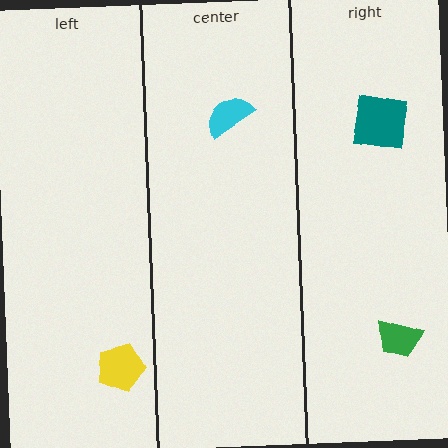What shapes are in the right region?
The green trapezoid, the teal square.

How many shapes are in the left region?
1.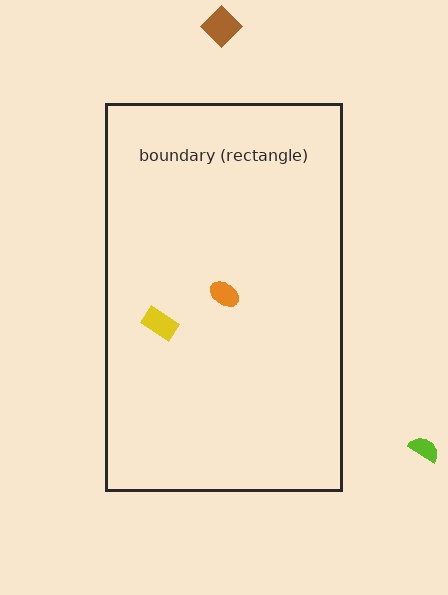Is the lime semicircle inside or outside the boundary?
Outside.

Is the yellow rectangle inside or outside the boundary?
Inside.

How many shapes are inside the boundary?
2 inside, 2 outside.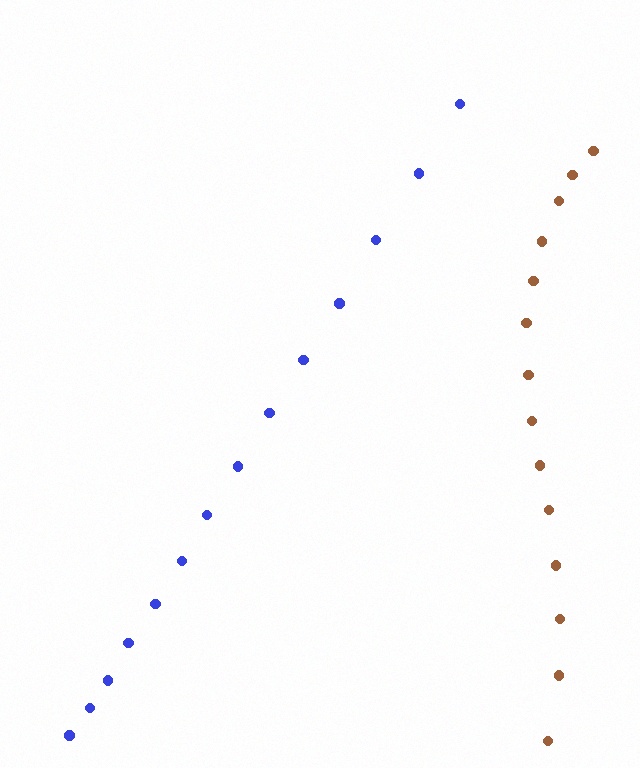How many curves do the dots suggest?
There are 2 distinct paths.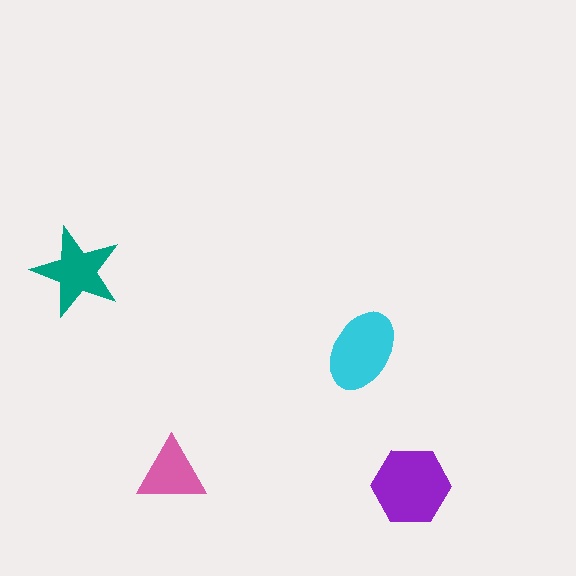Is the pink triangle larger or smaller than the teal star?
Smaller.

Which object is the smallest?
The pink triangle.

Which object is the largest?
The purple hexagon.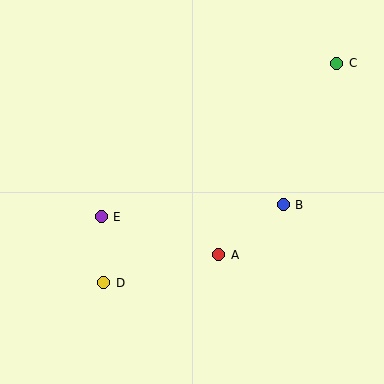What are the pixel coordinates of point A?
Point A is at (219, 255).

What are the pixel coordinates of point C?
Point C is at (337, 63).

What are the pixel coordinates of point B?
Point B is at (283, 205).